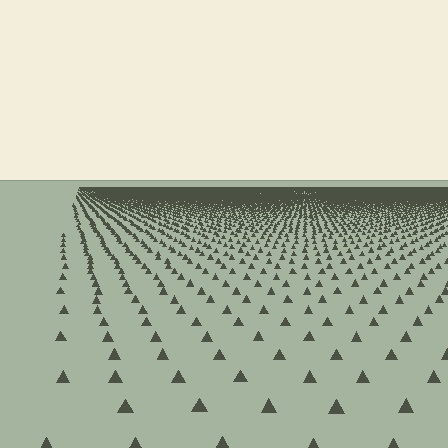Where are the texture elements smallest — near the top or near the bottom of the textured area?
Near the top.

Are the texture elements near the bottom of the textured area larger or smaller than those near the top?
Larger. Near the bottom, elements are closer to the viewer and appear at a bigger on-screen size.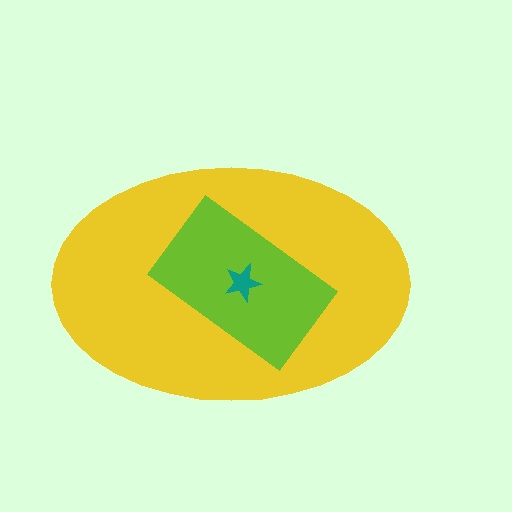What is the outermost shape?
The yellow ellipse.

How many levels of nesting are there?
3.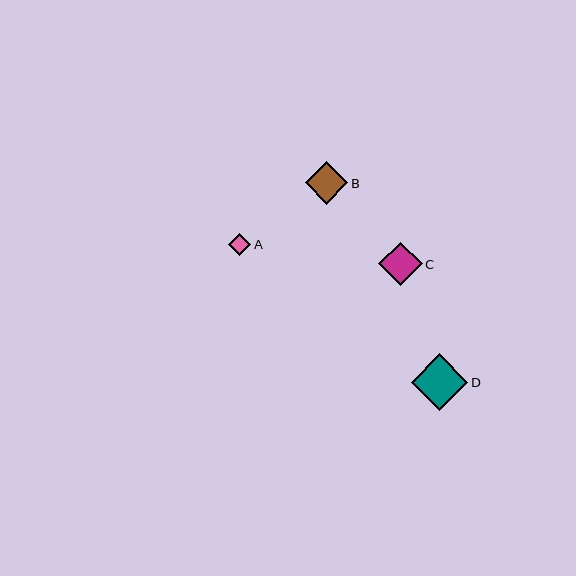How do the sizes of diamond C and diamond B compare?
Diamond C and diamond B are approximately the same size.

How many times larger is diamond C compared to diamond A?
Diamond C is approximately 1.9 times the size of diamond A.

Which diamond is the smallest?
Diamond A is the smallest with a size of approximately 23 pixels.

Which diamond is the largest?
Diamond D is the largest with a size of approximately 56 pixels.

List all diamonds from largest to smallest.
From largest to smallest: D, C, B, A.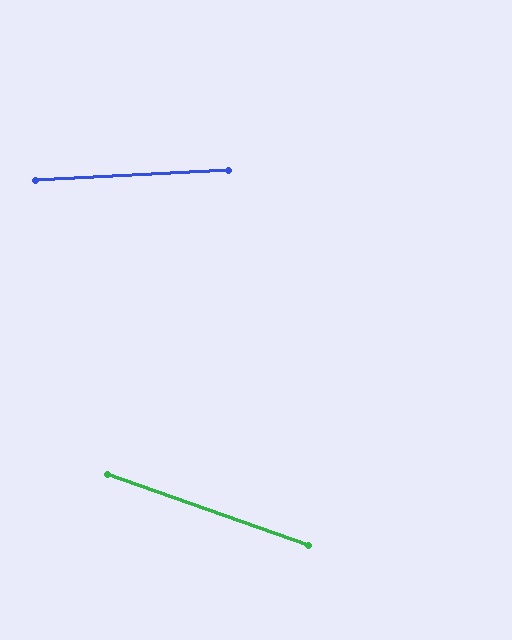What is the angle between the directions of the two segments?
Approximately 22 degrees.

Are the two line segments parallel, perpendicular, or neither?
Neither parallel nor perpendicular — they differ by about 22°.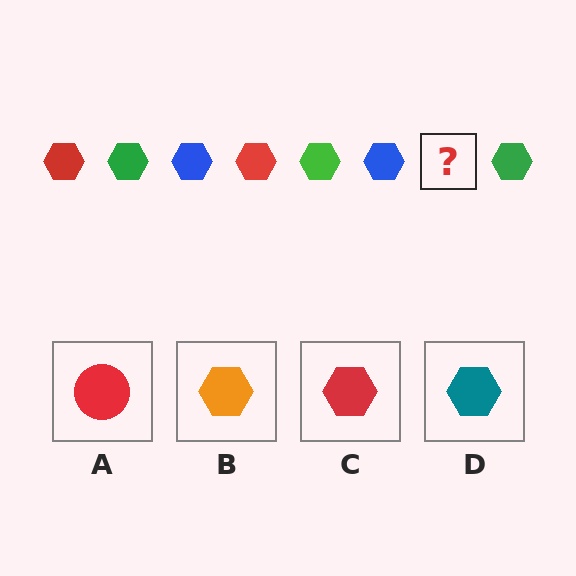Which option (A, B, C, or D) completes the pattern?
C.